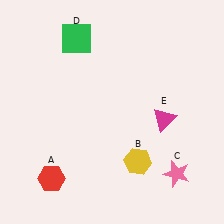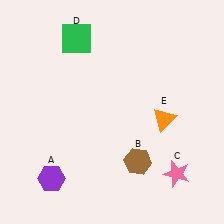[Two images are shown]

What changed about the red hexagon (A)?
In Image 1, A is red. In Image 2, it changed to purple.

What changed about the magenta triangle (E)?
In Image 1, E is magenta. In Image 2, it changed to orange.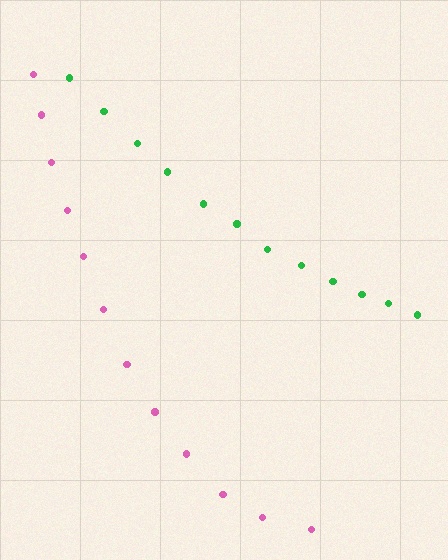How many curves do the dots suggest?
There are 2 distinct paths.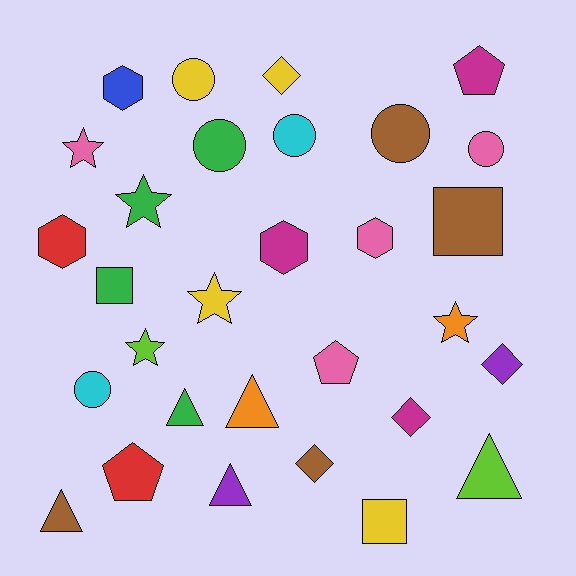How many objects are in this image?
There are 30 objects.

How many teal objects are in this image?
There are no teal objects.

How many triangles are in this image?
There are 5 triangles.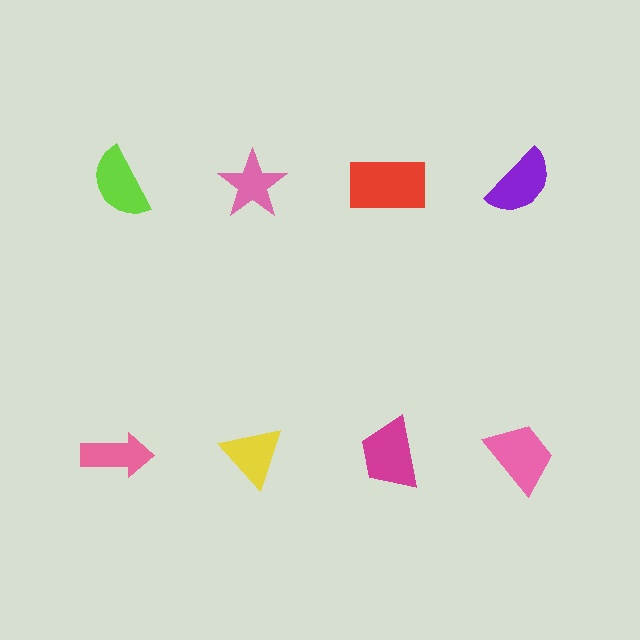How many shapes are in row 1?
4 shapes.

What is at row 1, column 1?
A lime semicircle.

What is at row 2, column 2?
A yellow triangle.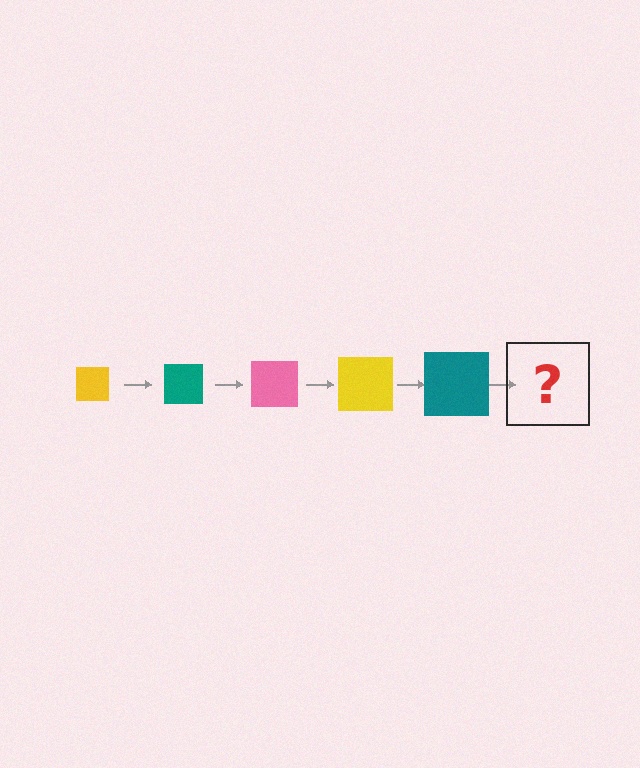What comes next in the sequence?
The next element should be a pink square, larger than the previous one.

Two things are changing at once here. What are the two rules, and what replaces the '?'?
The two rules are that the square grows larger each step and the color cycles through yellow, teal, and pink. The '?' should be a pink square, larger than the previous one.